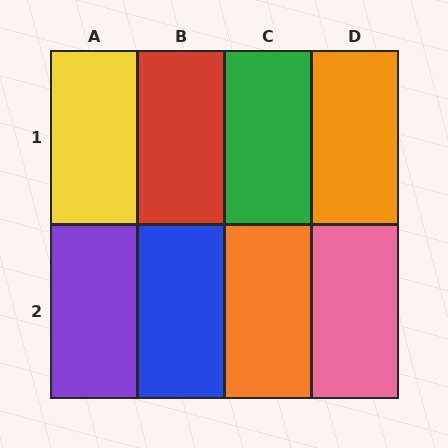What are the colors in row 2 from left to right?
Purple, blue, orange, pink.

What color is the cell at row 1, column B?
Red.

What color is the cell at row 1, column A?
Yellow.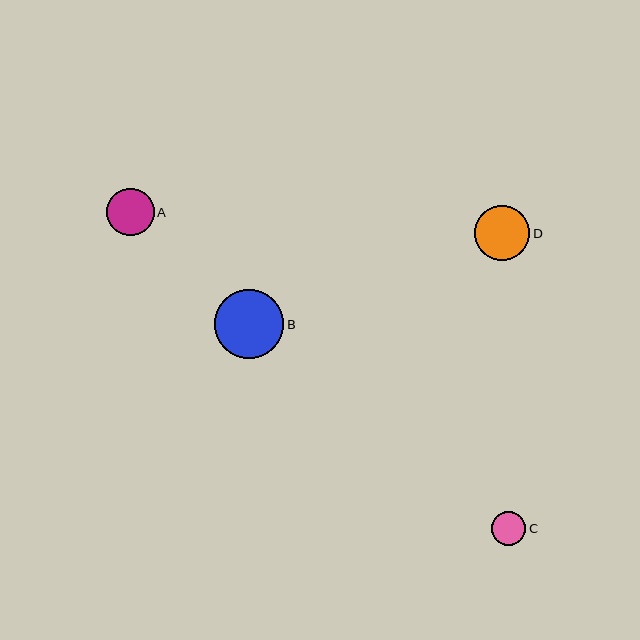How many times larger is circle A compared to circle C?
Circle A is approximately 1.4 times the size of circle C.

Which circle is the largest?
Circle B is the largest with a size of approximately 69 pixels.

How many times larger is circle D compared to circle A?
Circle D is approximately 1.2 times the size of circle A.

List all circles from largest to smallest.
From largest to smallest: B, D, A, C.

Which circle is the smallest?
Circle C is the smallest with a size of approximately 34 pixels.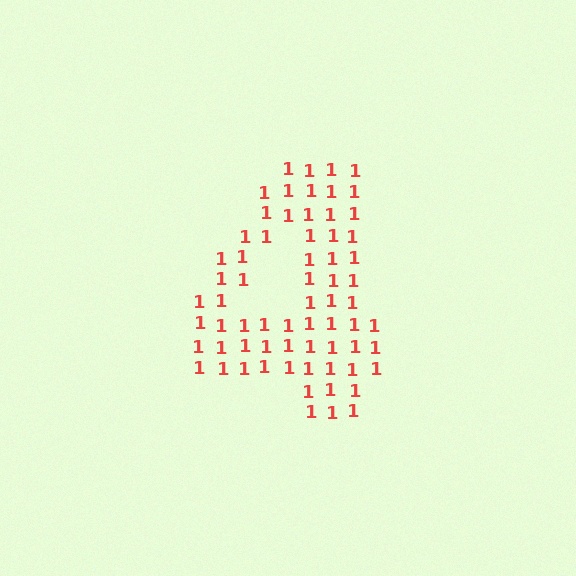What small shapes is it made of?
It is made of small digit 1's.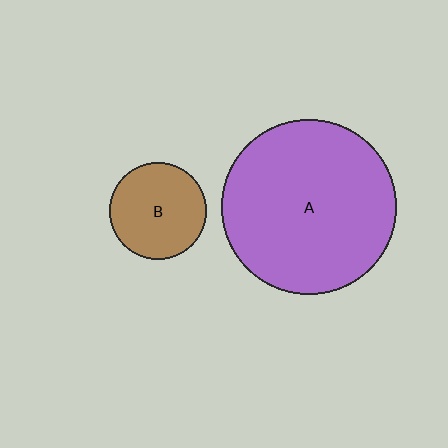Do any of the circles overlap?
No, none of the circles overlap.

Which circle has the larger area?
Circle A (purple).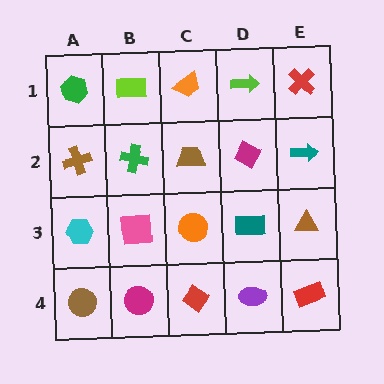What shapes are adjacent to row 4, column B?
A pink square (row 3, column B), a brown circle (row 4, column A), a red diamond (row 4, column C).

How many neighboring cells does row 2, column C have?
4.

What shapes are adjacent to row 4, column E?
A brown triangle (row 3, column E), a purple ellipse (row 4, column D).